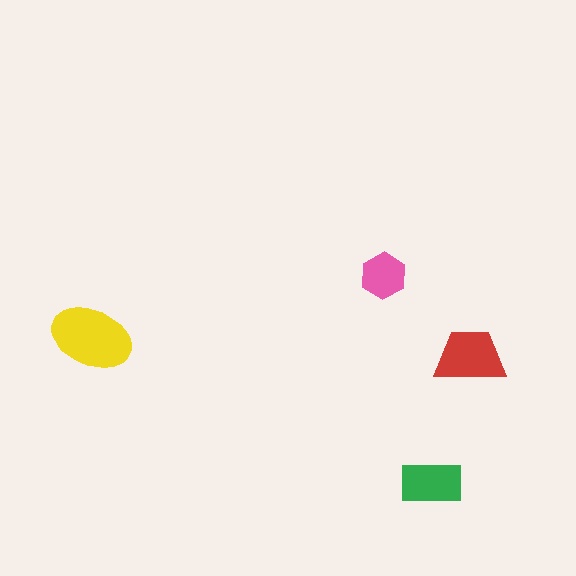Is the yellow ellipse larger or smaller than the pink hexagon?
Larger.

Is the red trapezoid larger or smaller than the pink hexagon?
Larger.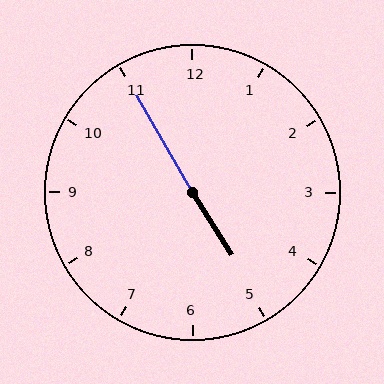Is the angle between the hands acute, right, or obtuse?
It is obtuse.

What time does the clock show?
4:55.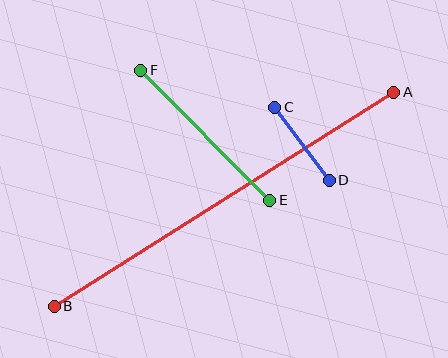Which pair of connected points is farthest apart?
Points A and B are farthest apart.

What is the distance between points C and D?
The distance is approximately 91 pixels.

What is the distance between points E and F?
The distance is approximately 183 pixels.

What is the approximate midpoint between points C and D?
The midpoint is at approximately (302, 144) pixels.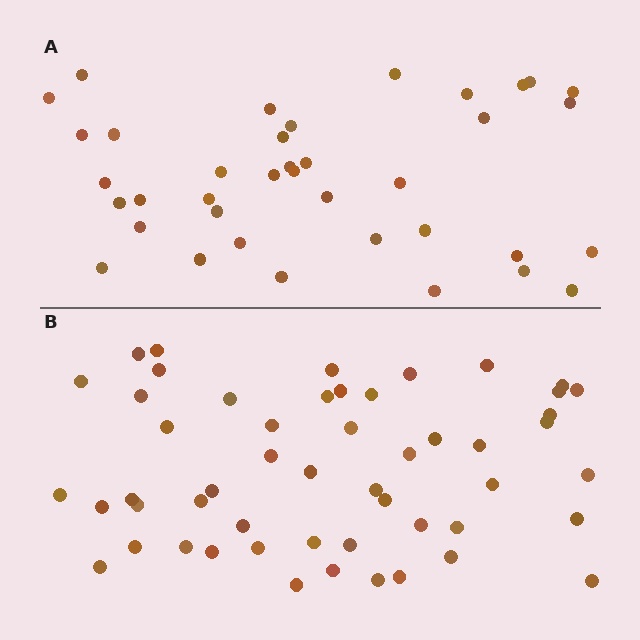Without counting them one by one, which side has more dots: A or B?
Region B (the bottom region) has more dots.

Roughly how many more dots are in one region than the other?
Region B has approximately 15 more dots than region A.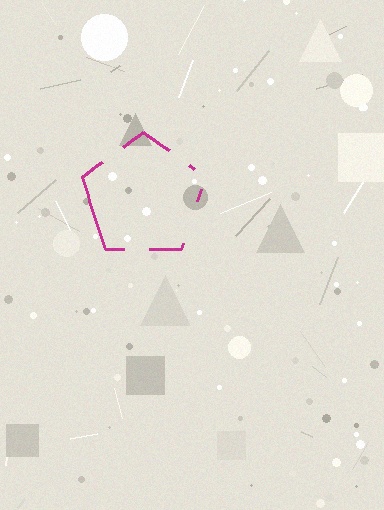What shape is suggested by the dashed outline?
The dashed outline suggests a pentagon.